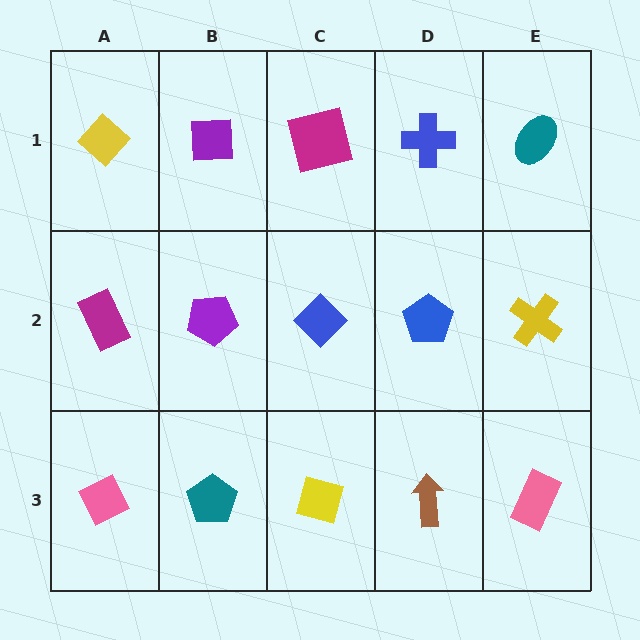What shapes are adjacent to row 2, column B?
A purple square (row 1, column B), a teal pentagon (row 3, column B), a magenta rectangle (row 2, column A), a blue diamond (row 2, column C).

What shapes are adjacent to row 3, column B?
A purple pentagon (row 2, column B), a pink diamond (row 3, column A), a yellow square (row 3, column C).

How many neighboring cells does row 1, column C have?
3.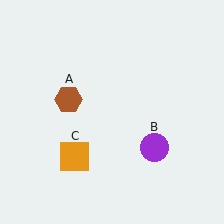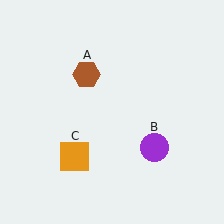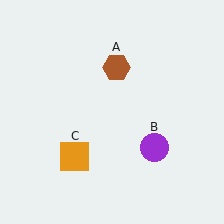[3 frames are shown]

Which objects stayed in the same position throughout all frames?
Purple circle (object B) and orange square (object C) remained stationary.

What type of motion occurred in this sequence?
The brown hexagon (object A) rotated clockwise around the center of the scene.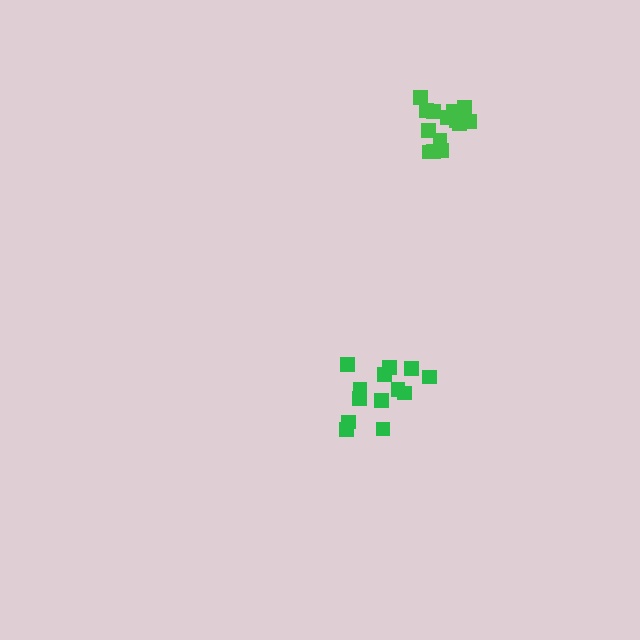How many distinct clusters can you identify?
There are 2 distinct clusters.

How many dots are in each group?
Group 1: 13 dots, Group 2: 15 dots (28 total).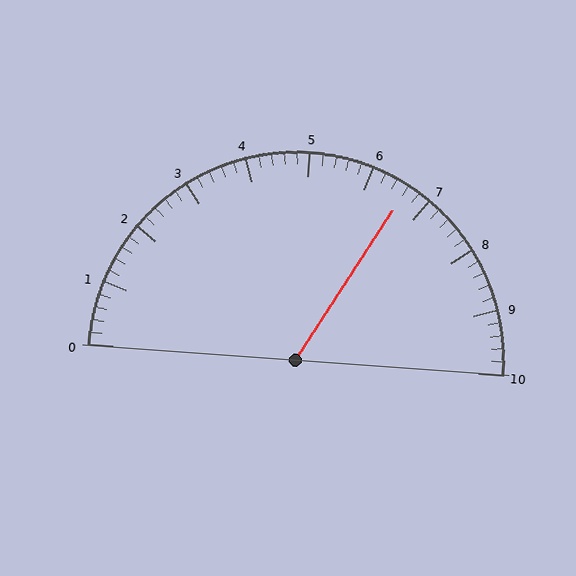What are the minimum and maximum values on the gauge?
The gauge ranges from 0 to 10.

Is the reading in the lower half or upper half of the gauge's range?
The reading is in the upper half of the range (0 to 10).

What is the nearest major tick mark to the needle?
The nearest major tick mark is 7.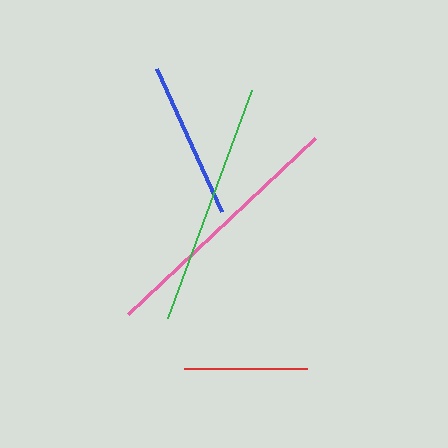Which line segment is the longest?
The pink line is the longest at approximately 256 pixels.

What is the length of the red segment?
The red segment is approximately 123 pixels long.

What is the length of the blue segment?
The blue segment is approximately 157 pixels long.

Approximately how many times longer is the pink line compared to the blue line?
The pink line is approximately 1.6 times the length of the blue line.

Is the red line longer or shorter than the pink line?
The pink line is longer than the red line.